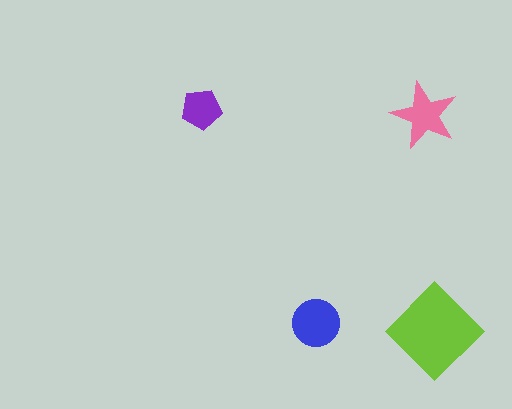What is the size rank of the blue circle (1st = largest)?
2nd.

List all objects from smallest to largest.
The purple pentagon, the pink star, the blue circle, the lime diamond.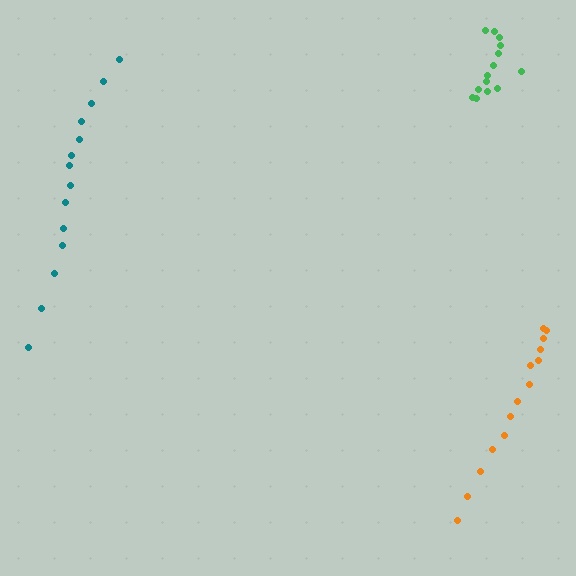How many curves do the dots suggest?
There are 3 distinct paths.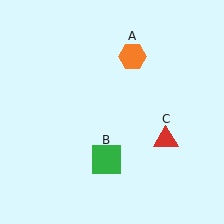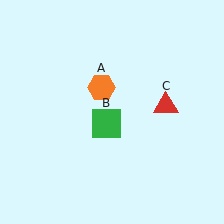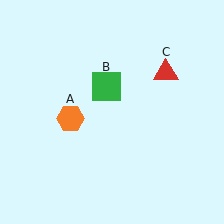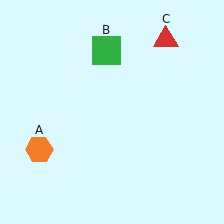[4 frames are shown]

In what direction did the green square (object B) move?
The green square (object B) moved up.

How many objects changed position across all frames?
3 objects changed position: orange hexagon (object A), green square (object B), red triangle (object C).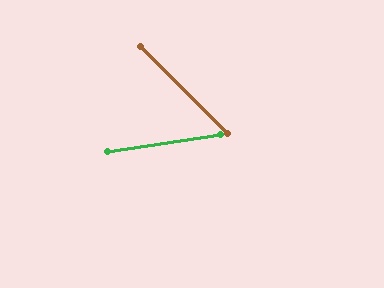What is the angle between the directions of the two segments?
Approximately 53 degrees.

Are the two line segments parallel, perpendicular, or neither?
Neither parallel nor perpendicular — they differ by about 53°.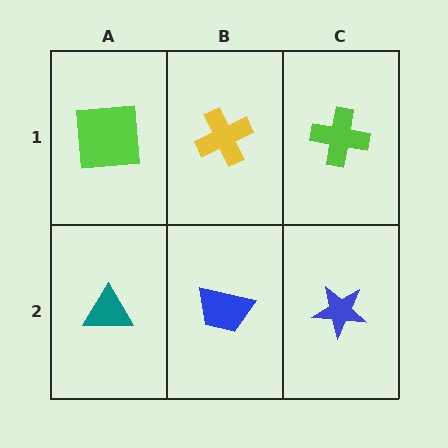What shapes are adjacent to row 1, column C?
A blue star (row 2, column C), a yellow cross (row 1, column B).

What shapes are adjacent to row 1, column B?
A blue trapezoid (row 2, column B), a lime square (row 1, column A), a lime cross (row 1, column C).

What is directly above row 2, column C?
A lime cross.